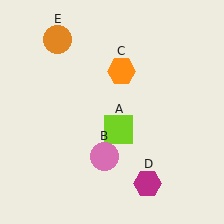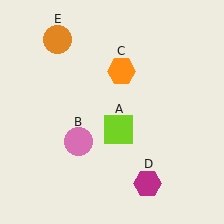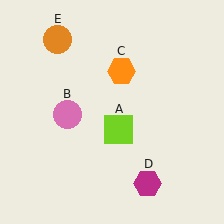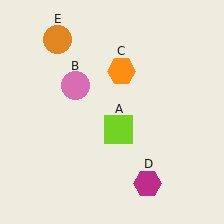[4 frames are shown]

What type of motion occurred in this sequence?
The pink circle (object B) rotated clockwise around the center of the scene.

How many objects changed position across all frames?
1 object changed position: pink circle (object B).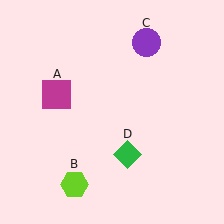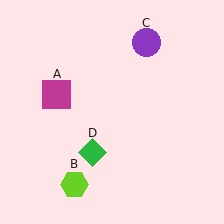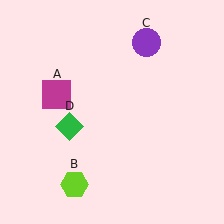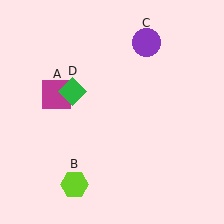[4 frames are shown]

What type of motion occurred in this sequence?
The green diamond (object D) rotated clockwise around the center of the scene.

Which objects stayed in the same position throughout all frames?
Magenta square (object A) and lime hexagon (object B) and purple circle (object C) remained stationary.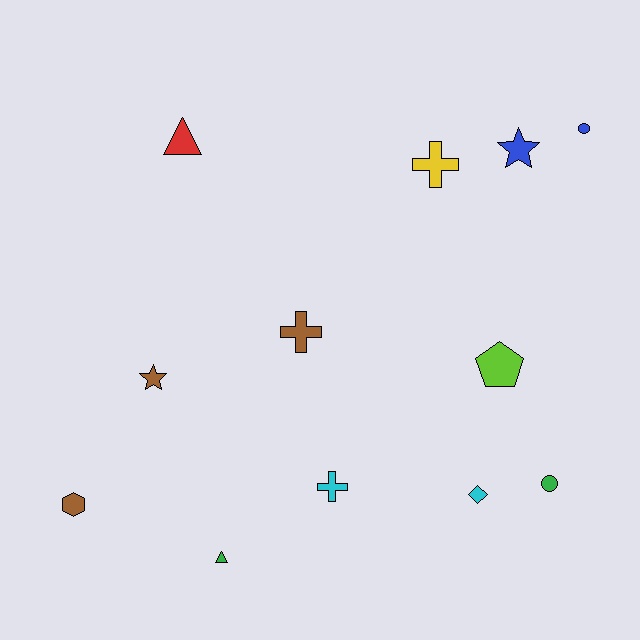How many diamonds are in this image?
There is 1 diamond.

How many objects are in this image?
There are 12 objects.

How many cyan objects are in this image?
There are 2 cyan objects.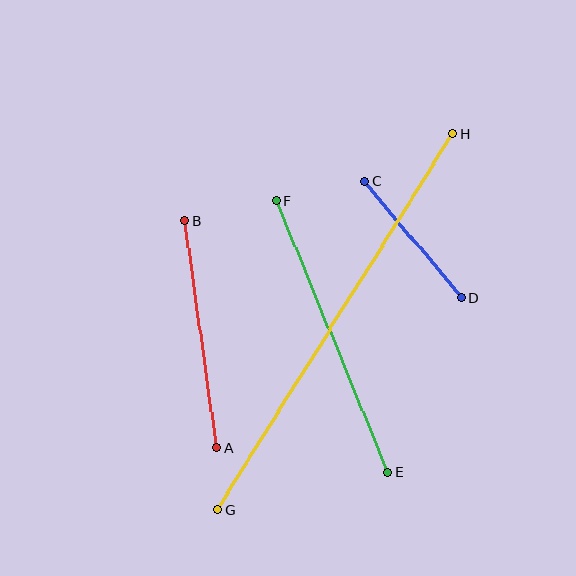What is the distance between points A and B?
The distance is approximately 229 pixels.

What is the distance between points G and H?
The distance is approximately 444 pixels.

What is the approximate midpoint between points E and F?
The midpoint is at approximately (332, 336) pixels.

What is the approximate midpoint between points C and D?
The midpoint is at approximately (413, 239) pixels.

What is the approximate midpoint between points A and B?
The midpoint is at approximately (201, 334) pixels.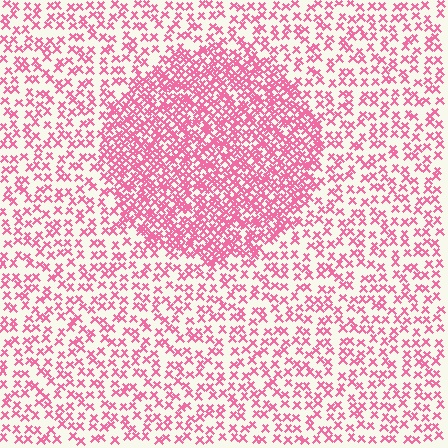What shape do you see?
I see a circle.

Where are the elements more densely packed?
The elements are more densely packed inside the circle boundary.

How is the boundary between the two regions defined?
The boundary is defined by a change in element density (approximately 2.3x ratio). All elements are the same color, size, and shape.